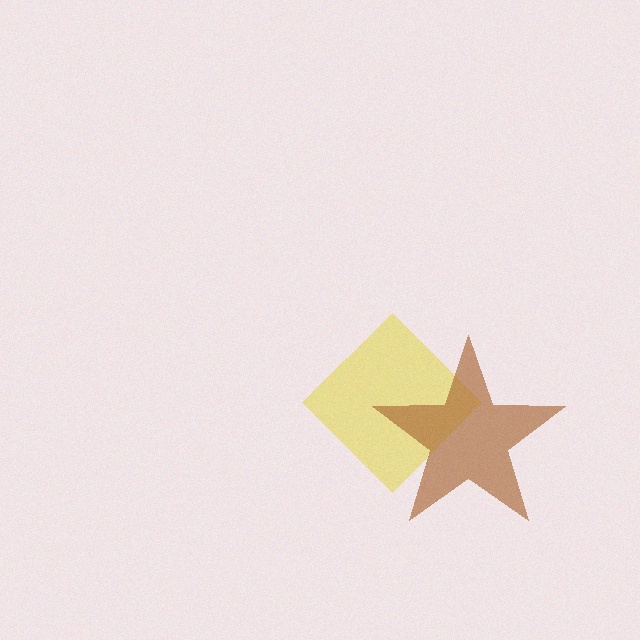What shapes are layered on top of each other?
The layered shapes are: a yellow diamond, a brown star.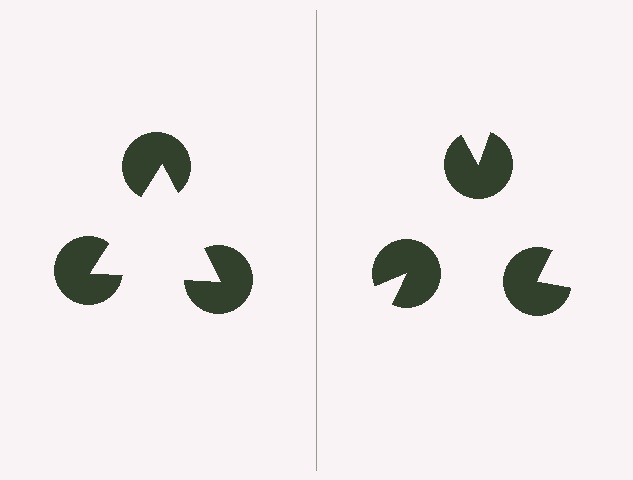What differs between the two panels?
The pac-man discs are positioned identically on both sides; only the wedge orientations differ. On the left they align to a triangle; on the right they are misaligned.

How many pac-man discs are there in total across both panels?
6 — 3 on each side.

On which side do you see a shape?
An illusory triangle appears on the left side. On the right side the wedge cuts are rotated, so no coherent shape forms.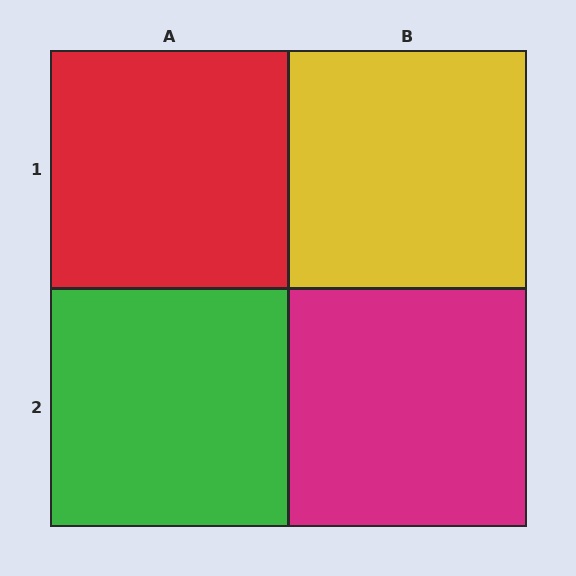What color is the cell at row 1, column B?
Yellow.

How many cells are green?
1 cell is green.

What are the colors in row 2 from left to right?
Green, magenta.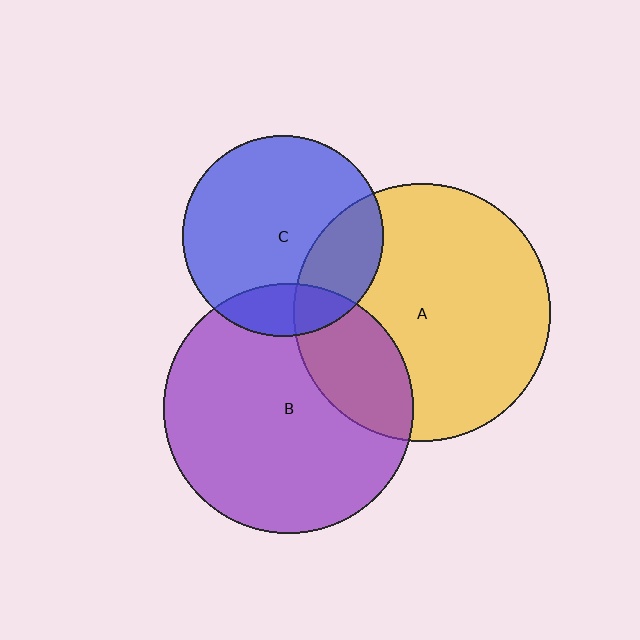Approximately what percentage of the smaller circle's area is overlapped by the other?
Approximately 25%.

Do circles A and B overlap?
Yes.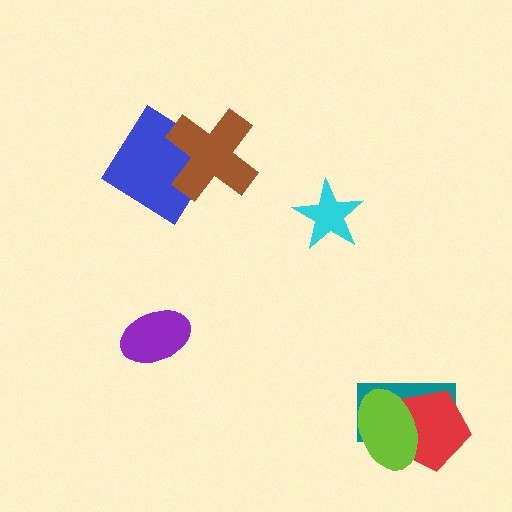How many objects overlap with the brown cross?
1 object overlaps with the brown cross.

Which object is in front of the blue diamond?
The brown cross is in front of the blue diamond.